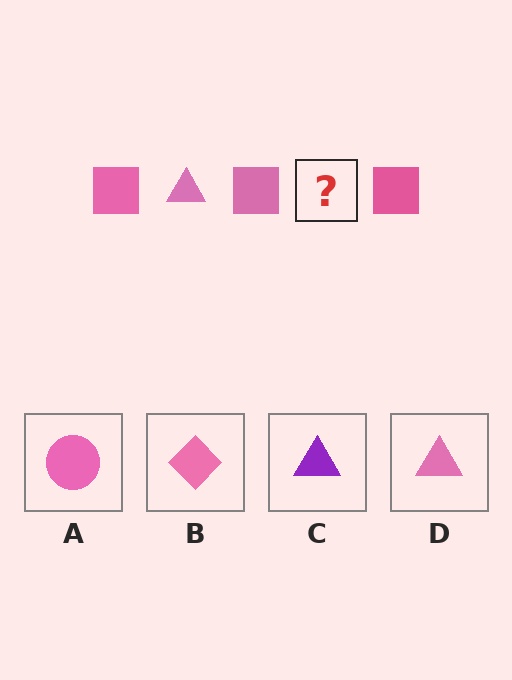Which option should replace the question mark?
Option D.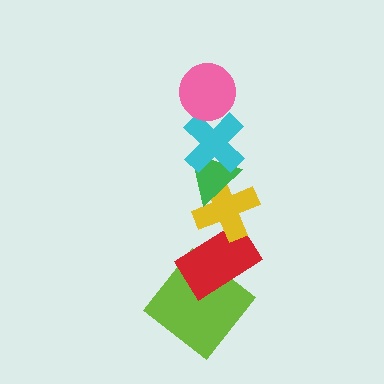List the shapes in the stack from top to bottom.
From top to bottom: the pink circle, the cyan cross, the green triangle, the yellow cross, the red rectangle, the lime diamond.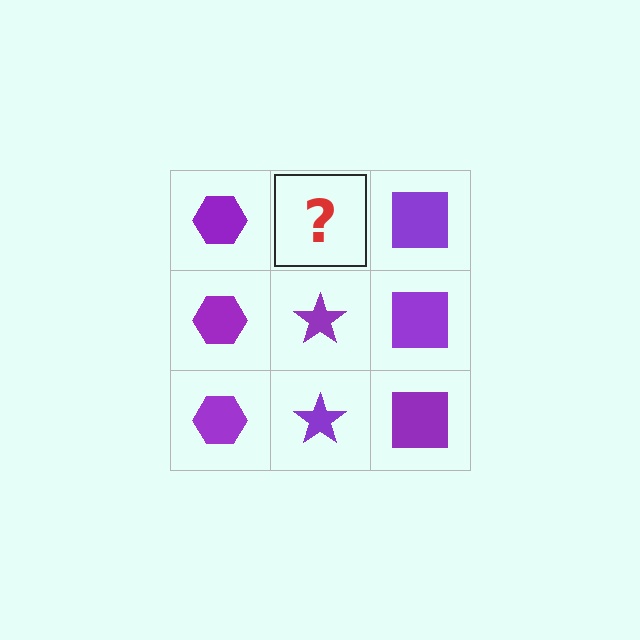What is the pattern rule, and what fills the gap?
The rule is that each column has a consistent shape. The gap should be filled with a purple star.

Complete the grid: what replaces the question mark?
The question mark should be replaced with a purple star.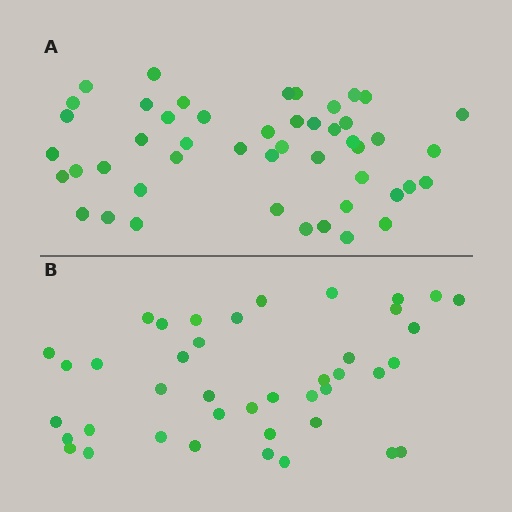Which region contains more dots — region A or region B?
Region A (the top region) has more dots.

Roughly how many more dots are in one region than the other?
Region A has roughly 8 or so more dots than region B.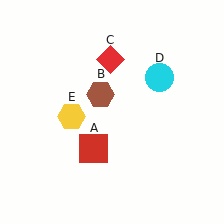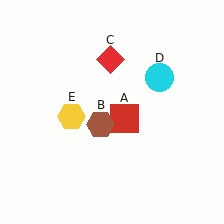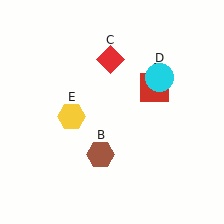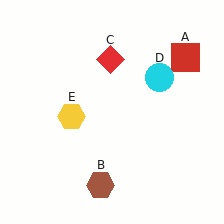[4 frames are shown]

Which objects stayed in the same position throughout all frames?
Red diamond (object C) and cyan circle (object D) and yellow hexagon (object E) remained stationary.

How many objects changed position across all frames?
2 objects changed position: red square (object A), brown hexagon (object B).